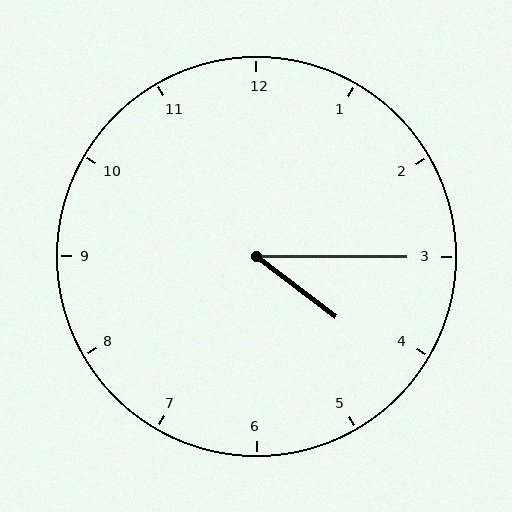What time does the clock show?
4:15.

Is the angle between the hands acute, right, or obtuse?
It is acute.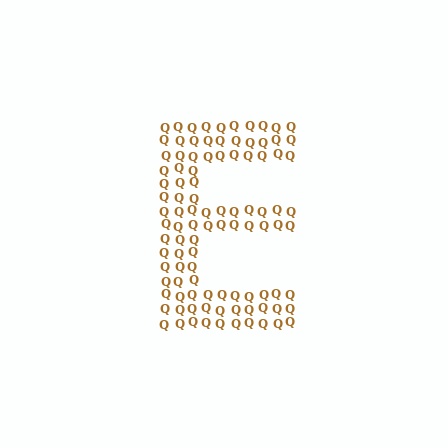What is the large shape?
The large shape is the letter E.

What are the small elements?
The small elements are letter Q's.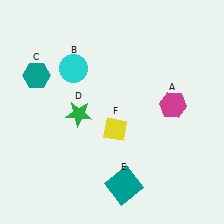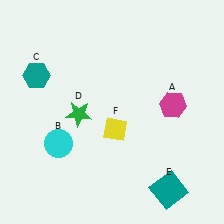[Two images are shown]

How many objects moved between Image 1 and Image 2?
2 objects moved between the two images.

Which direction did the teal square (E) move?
The teal square (E) moved right.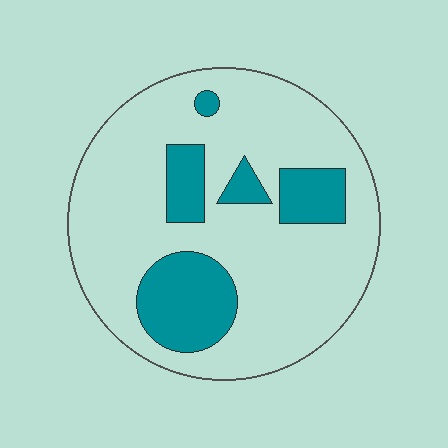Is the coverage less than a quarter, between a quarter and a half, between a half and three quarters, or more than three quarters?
Less than a quarter.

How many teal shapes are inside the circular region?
5.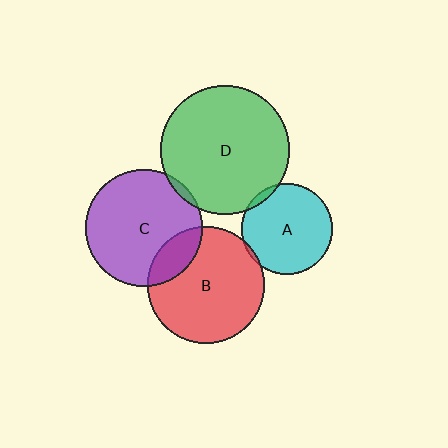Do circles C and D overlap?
Yes.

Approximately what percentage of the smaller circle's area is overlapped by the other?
Approximately 5%.